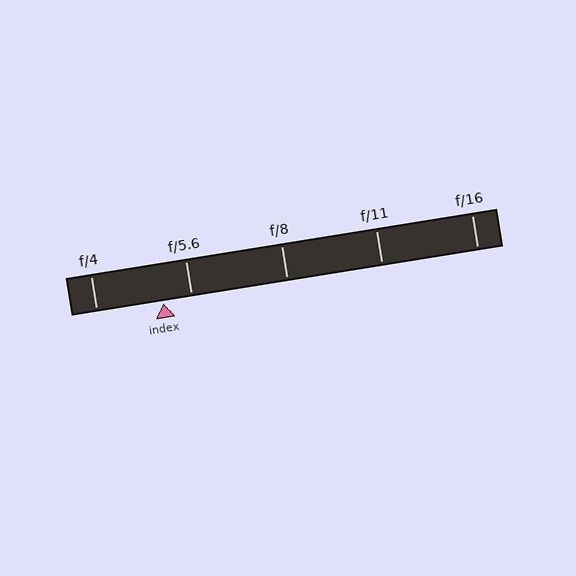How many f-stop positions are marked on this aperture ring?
There are 5 f-stop positions marked.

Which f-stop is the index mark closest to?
The index mark is closest to f/5.6.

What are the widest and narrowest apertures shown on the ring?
The widest aperture shown is f/4 and the narrowest is f/16.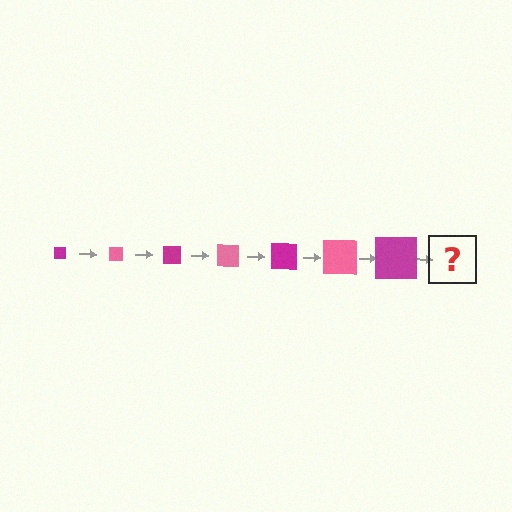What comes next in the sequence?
The next element should be a pink square, larger than the previous one.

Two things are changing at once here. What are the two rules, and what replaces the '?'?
The two rules are that the square grows larger each step and the color cycles through magenta and pink. The '?' should be a pink square, larger than the previous one.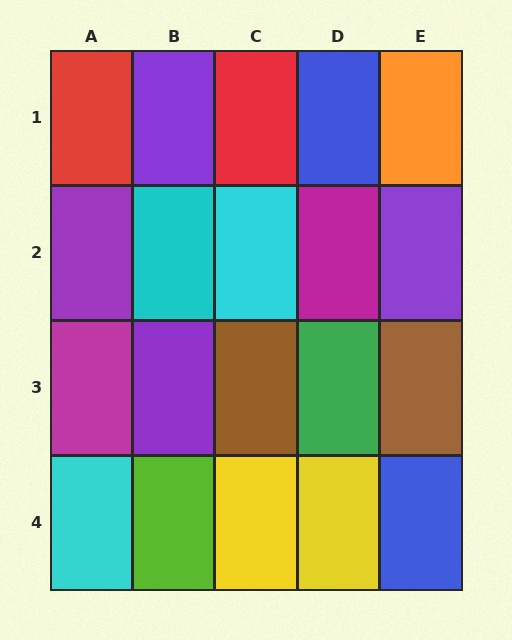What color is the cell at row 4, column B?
Lime.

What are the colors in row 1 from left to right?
Red, purple, red, blue, orange.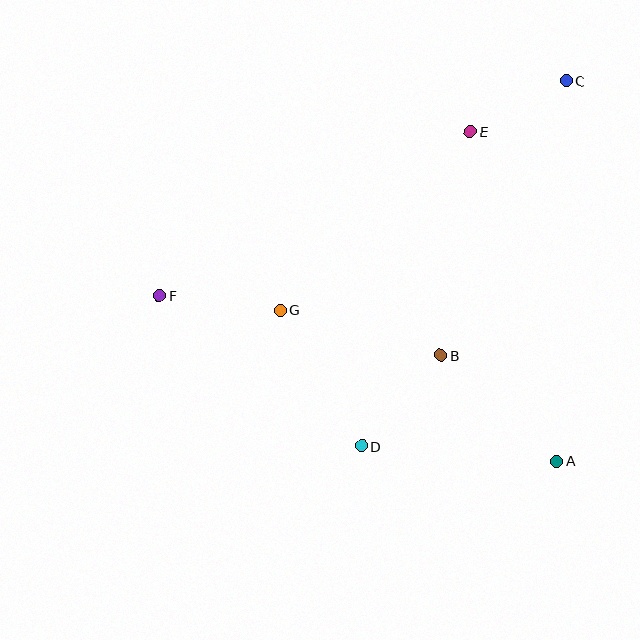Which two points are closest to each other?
Points C and E are closest to each other.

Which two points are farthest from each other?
Points C and F are farthest from each other.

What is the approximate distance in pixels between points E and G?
The distance between E and G is approximately 261 pixels.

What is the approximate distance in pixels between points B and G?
The distance between B and G is approximately 167 pixels.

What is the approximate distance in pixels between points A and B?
The distance between A and B is approximately 157 pixels.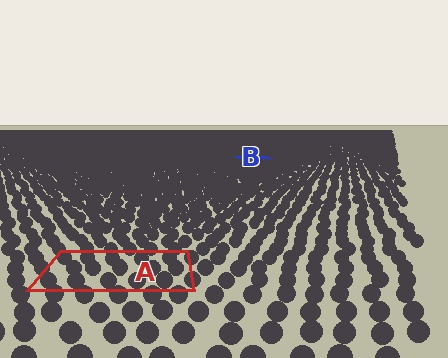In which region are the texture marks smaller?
The texture marks are smaller in region B, because it is farther away.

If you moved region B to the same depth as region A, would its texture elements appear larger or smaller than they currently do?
They would appear larger. At a closer depth, the same texture elements are projected at a bigger on-screen size.